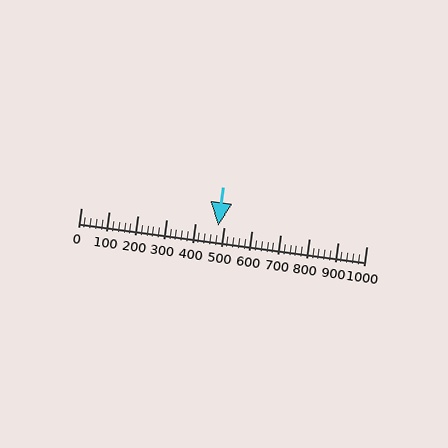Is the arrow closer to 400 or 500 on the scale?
The arrow is closer to 500.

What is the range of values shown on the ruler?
The ruler shows values from 0 to 1000.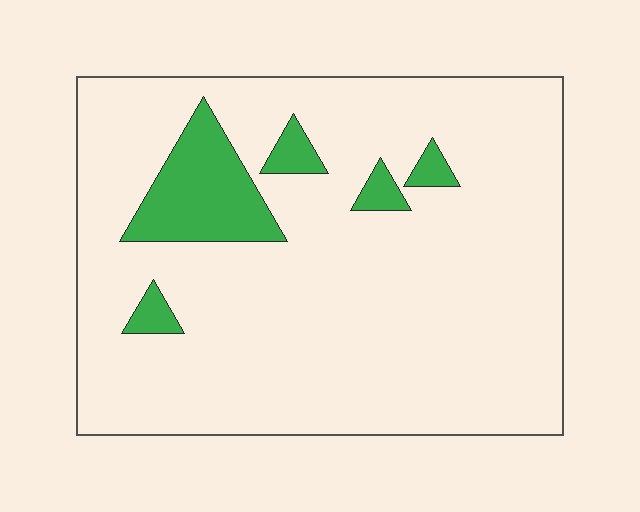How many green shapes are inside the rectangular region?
5.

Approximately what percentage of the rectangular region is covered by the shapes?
Approximately 10%.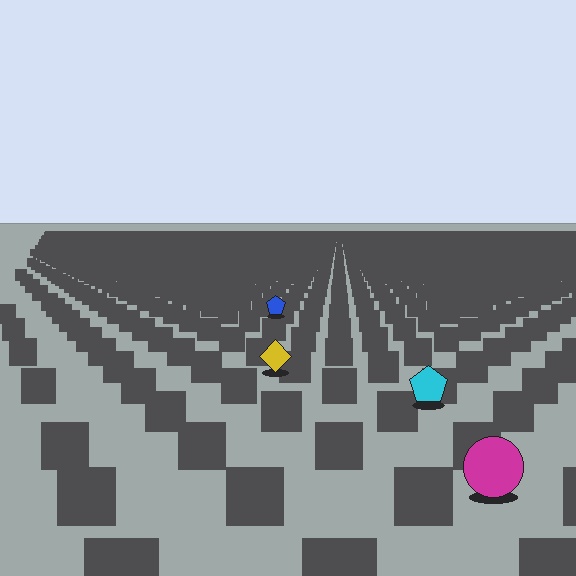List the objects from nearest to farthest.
From nearest to farthest: the magenta circle, the cyan pentagon, the yellow diamond, the blue pentagon.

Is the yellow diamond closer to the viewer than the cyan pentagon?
No. The cyan pentagon is closer — you can tell from the texture gradient: the ground texture is coarser near it.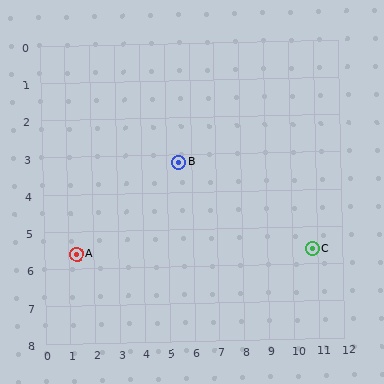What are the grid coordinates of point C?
Point C is at approximately (10.8, 5.6).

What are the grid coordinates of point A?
Point A is at approximately (1.3, 5.6).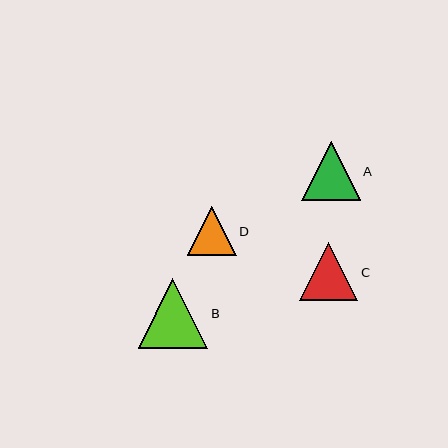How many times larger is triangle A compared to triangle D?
Triangle A is approximately 1.2 times the size of triangle D.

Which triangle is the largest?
Triangle B is the largest with a size of approximately 69 pixels.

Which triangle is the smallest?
Triangle D is the smallest with a size of approximately 48 pixels.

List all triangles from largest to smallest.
From largest to smallest: B, C, A, D.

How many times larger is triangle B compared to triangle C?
Triangle B is approximately 1.2 times the size of triangle C.